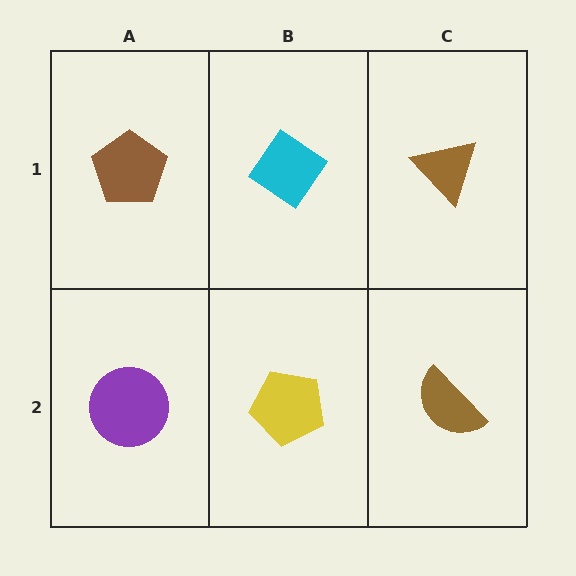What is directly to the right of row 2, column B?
A brown semicircle.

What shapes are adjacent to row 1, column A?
A purple circle (row 2, column A), a cyan diamond (row 1, column B).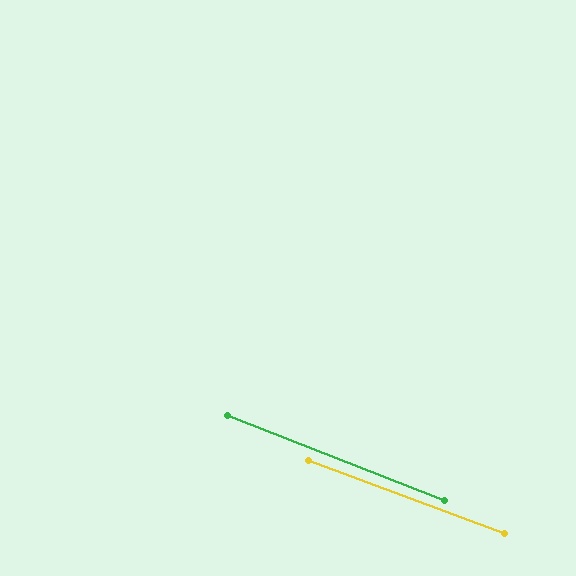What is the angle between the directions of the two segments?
Approximately 1 degree.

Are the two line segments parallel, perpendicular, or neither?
Parallel — their directions differ by only 0.9°.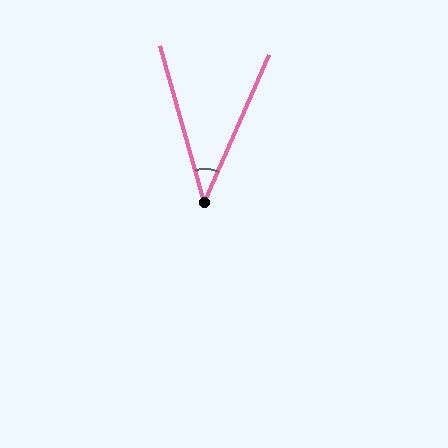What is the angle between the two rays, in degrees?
Approximately 39 degrees.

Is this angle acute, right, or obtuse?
It is acute.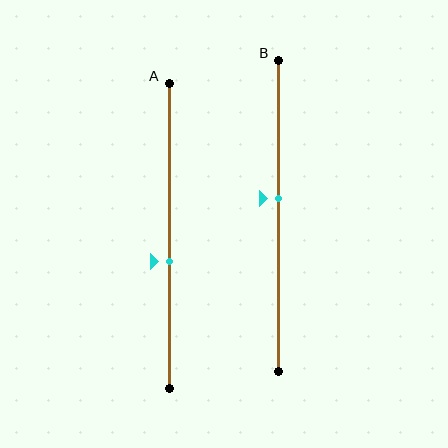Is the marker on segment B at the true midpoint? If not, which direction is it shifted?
No, the marker on segment B is shifted upward by about 6% of the segment length.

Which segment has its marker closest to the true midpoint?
Segment B has its marker closest to the true midpoint.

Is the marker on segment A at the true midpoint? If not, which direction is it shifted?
No, the marker on segment A is shifted downward by about 8% of the segment length.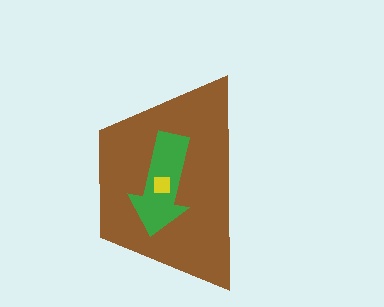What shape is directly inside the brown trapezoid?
The green arrow.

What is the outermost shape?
The brown trapezoid.